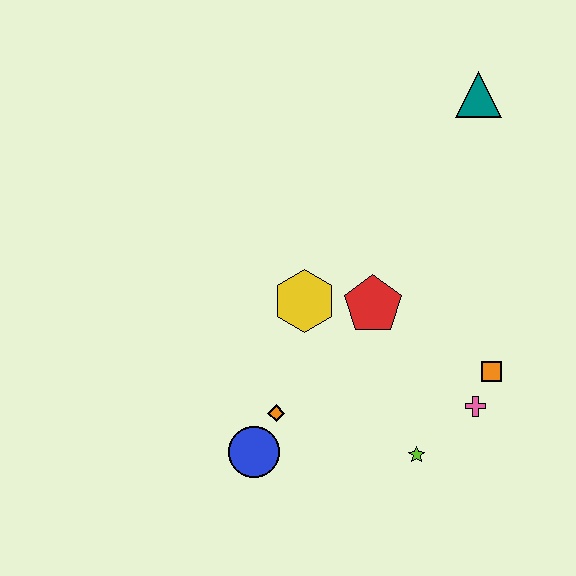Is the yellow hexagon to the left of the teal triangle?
Yes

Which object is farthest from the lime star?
The teal triangle is farthest from the lime star.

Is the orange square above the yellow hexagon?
No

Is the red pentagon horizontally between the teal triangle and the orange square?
No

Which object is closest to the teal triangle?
The red pentagon is closest to the teal triangle.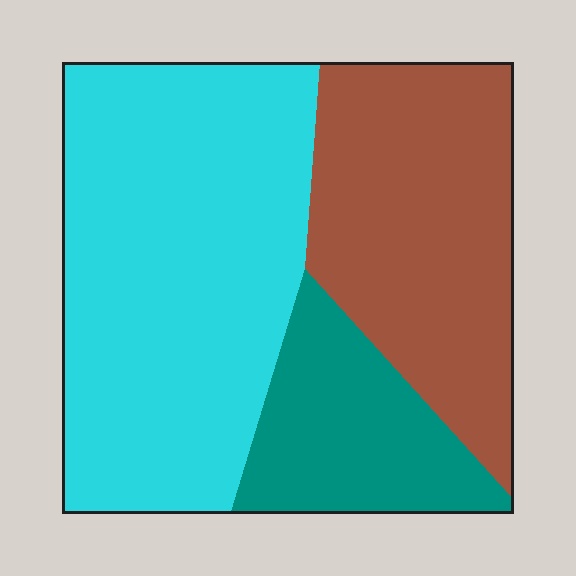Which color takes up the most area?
Cyan, at roughly 50%.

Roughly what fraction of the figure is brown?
Brown covers around 30% of the figure.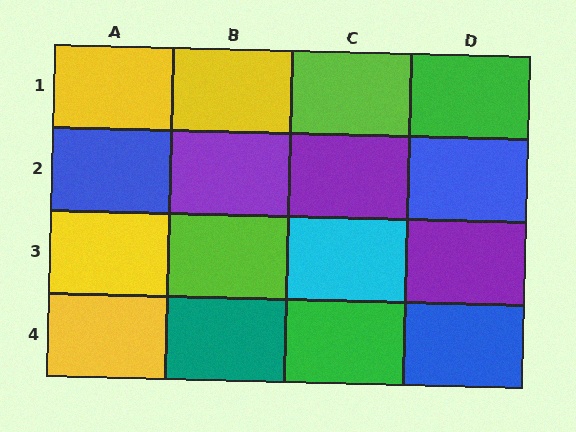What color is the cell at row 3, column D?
Purple.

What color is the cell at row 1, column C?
Lime.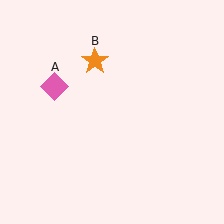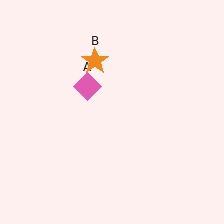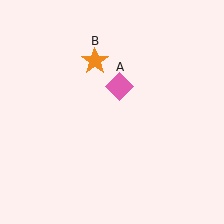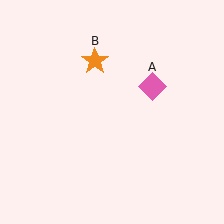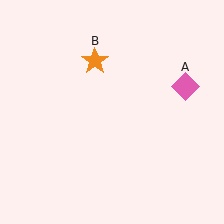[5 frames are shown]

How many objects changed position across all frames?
1 object changed position: pink diamond (object A).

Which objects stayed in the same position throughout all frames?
Orange star (object B) remained stationary.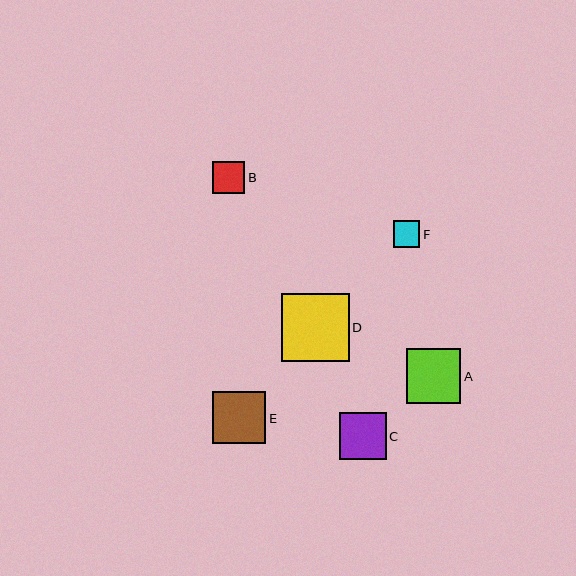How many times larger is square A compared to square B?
Square A is approximately 1.7 times the size of square B.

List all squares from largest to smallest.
From largest to smallest: D, A, E, C, B, F.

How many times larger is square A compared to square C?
Square A is approximately 1.2 times the size of square C.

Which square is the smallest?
Square F is the smallest with a size of approximately 26 pixels.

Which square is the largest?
Square D is the largest with a size of approximately 68 pixels.